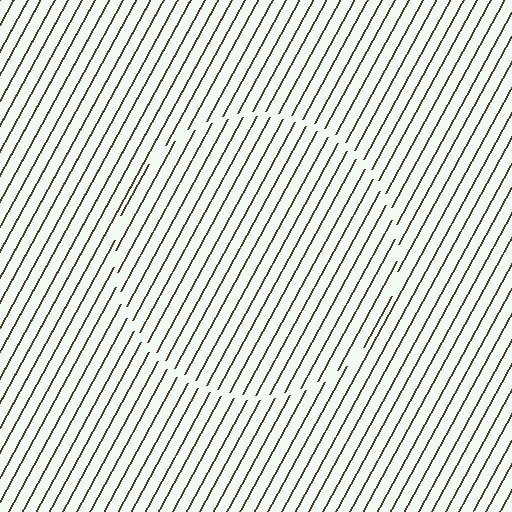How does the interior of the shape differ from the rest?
The interior of the shape contains the same grating, shifted by half a period — the contour is defined by the phase discontinuity where line-ends from the inner and outer gratings abut.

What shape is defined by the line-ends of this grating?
An illusory circle. The interior of the shape contains the same grating, shifted by half a period — the contour is defined by the phase discontinuity where line-ends from the inner and outer gratings abut.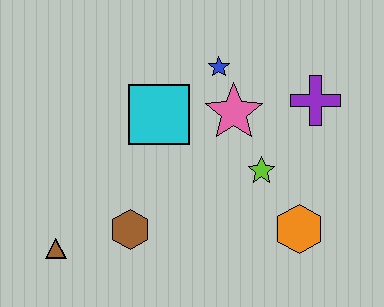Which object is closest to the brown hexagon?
The brown triangle is closest to the brown hexagon.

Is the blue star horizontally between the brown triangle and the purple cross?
Yes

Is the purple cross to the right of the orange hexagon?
Yes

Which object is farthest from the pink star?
The brown triangle is farthest from the pink star.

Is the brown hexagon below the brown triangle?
No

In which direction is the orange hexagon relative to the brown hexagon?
The orange hexagon is to the right of the brown hexagon.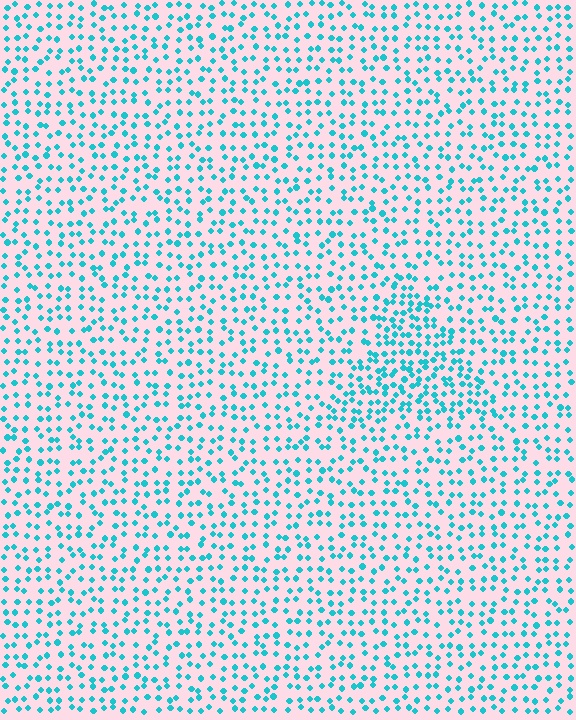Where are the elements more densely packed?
The elements are more densely packed inside the triangle boundary.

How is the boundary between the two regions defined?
The boundary is defined by a change in element density (approximately 1.7x ratio). All elements are the same color, size, and shape.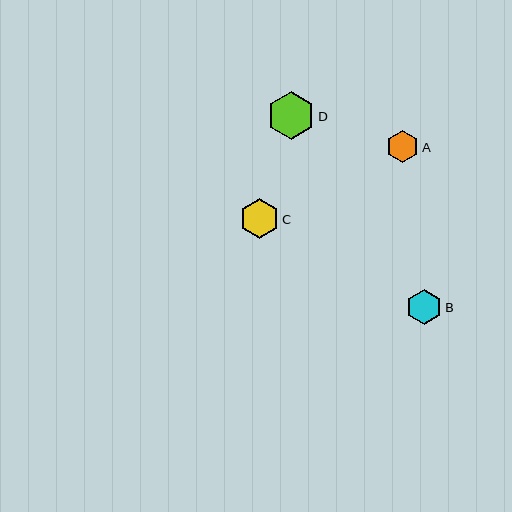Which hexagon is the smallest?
Hexagon A is the smallest with a size of approximately 33 pixels.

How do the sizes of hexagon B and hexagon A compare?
Hexagon B and hexagon A are approximately the same size.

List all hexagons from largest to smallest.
From largest to smallest: D, C, B, A.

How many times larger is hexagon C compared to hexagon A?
Hexagon C is approximately 1.2 times the size of hexagon A.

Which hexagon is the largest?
Hexagon D is the largest with a size of approximately 48 pixels.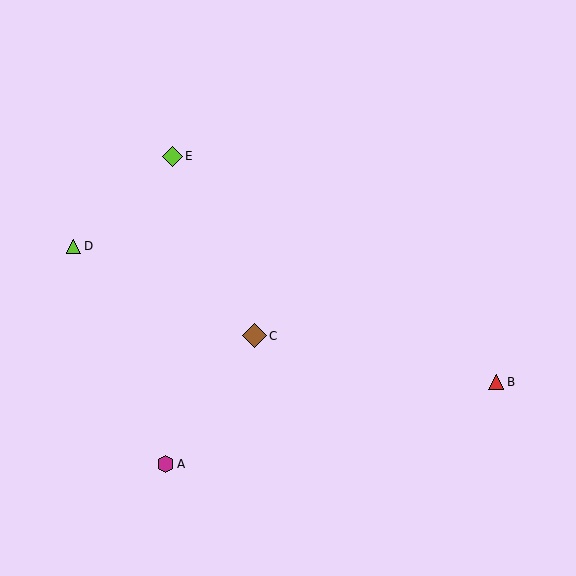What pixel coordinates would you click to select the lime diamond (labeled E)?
Click at (172, 156) to select the lime diamond E.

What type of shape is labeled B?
Shape B is a red triangle.